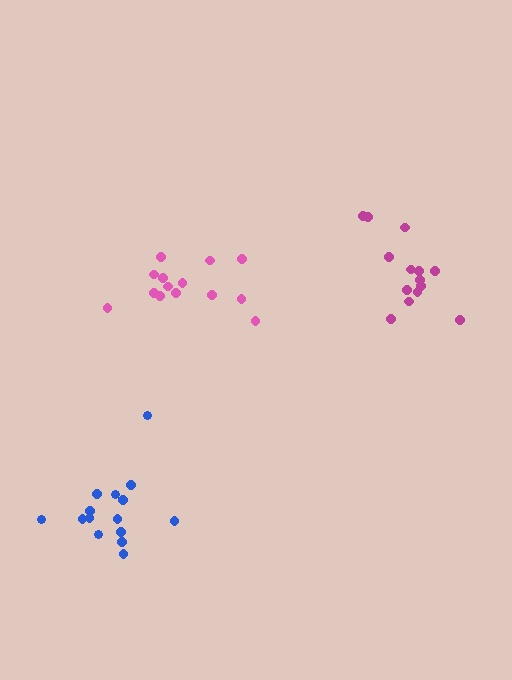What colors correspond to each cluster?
The clusters are colored: pink, blue, magenta.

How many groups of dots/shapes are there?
There are 3 groups.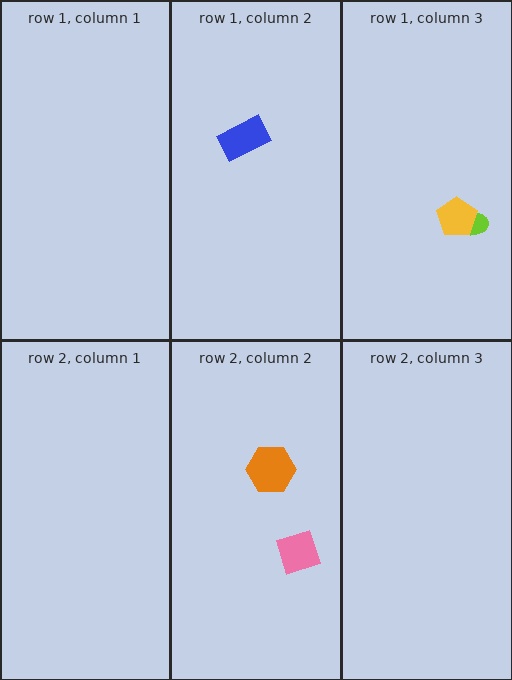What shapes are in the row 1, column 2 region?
The blue rectangle.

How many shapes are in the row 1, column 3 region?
2.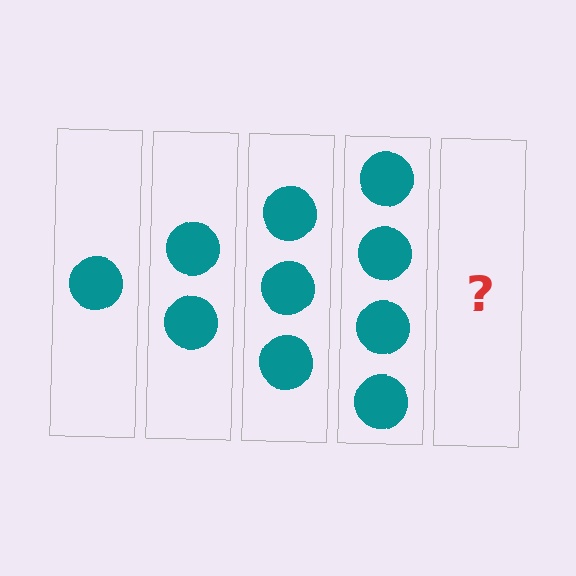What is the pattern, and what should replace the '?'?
The pattern is that each step adds one more circle. The '?' should be 5 circles.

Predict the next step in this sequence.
The next step is 5 circles.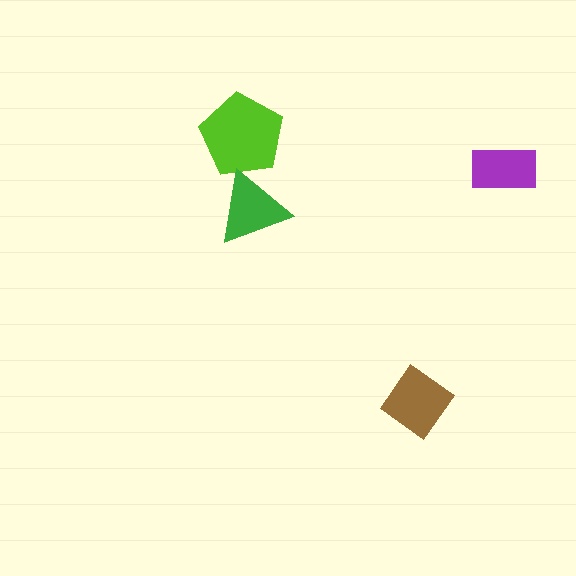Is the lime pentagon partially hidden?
Yes, it is partially covered by another shape.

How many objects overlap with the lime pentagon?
1 object overlaps with the lime pentagon.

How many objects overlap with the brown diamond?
0 objects overlap with the brown diamond.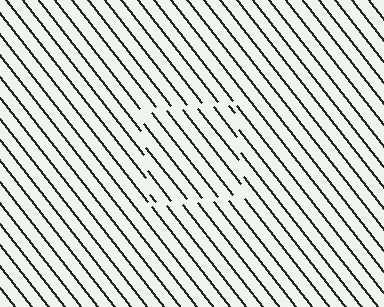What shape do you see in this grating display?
An illusory square. The interior of the shape contains the same grating, shifted by half a period — the contour is defined by the phase discontinuity where line-ends from the inner and outer gratings abut.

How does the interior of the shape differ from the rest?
The interior of the shape contains the same grating, shifted by half a period — the contour is defined by the phase discontinuity where line-ends from the inner and outer gratings abut.